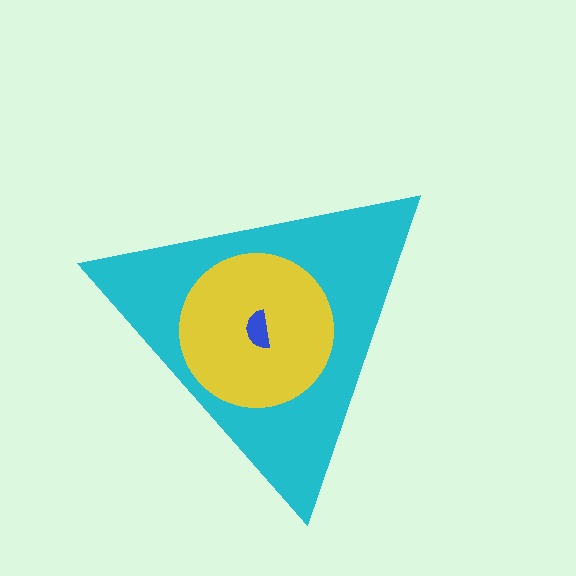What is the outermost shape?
The cyan triangle.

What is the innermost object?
The blue semicircle.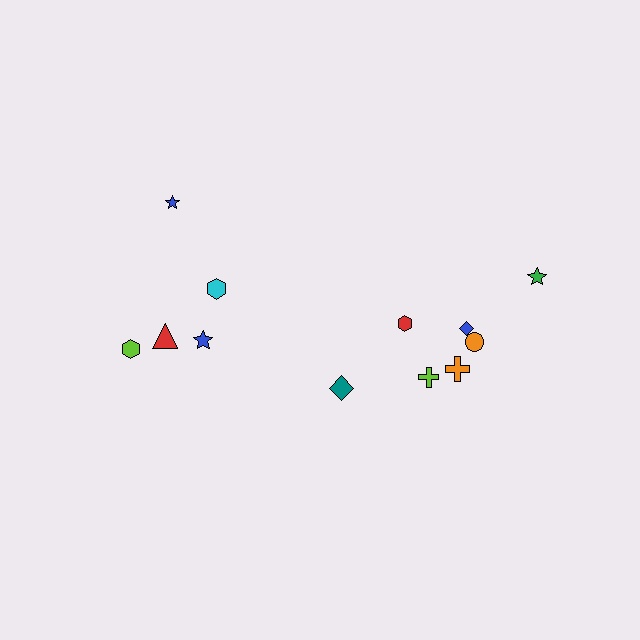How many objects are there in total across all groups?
There are 12 objects.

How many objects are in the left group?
There are 5 objects.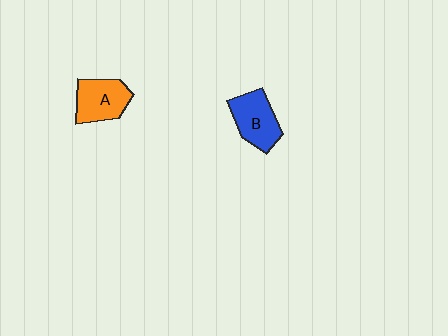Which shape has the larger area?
Shape B (blue).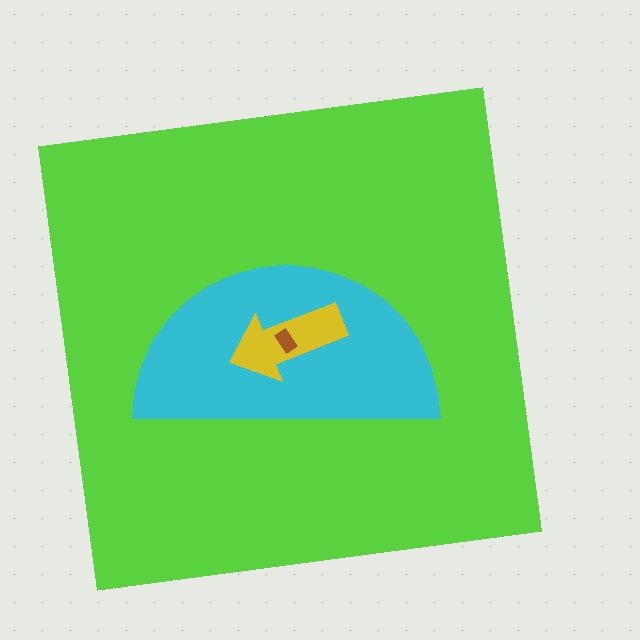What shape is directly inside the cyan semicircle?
The yellow arrow.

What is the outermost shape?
The lime square.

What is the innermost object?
The brown rectangle.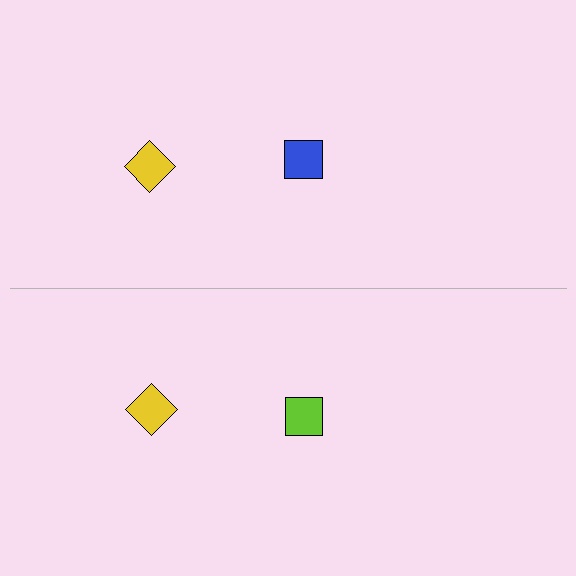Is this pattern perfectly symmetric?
No, the pattern is not perfectly symmetric. The lime square on the bottom side breaks the symmetry — its mirror counterpart is blue.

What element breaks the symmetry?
The lime square on the bottom side breaks the symmetry — its mirror counterpart is blue.